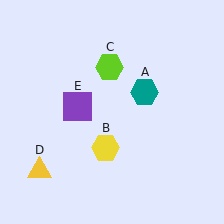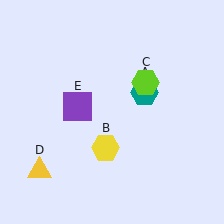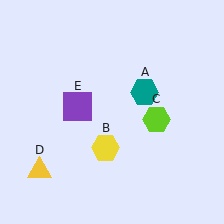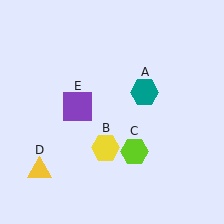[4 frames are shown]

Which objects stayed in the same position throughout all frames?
Teal hexagon (object A) and yellow hexagon (object B) and yellow triangle (object D) and purple square (object E) remained stationary.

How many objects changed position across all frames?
1 object changed position: lime hexagon (object C).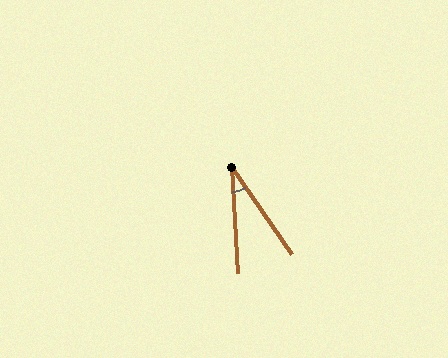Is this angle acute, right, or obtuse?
It is acute.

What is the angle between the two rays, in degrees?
Approximately 31 degrees.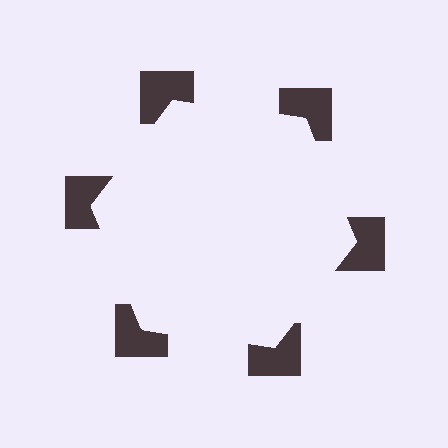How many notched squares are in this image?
There are 6 — one at each vertex of the illusory hexagon.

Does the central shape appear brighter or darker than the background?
It typically appears slightly brighter than the background, even though no actual brightness change is drawn.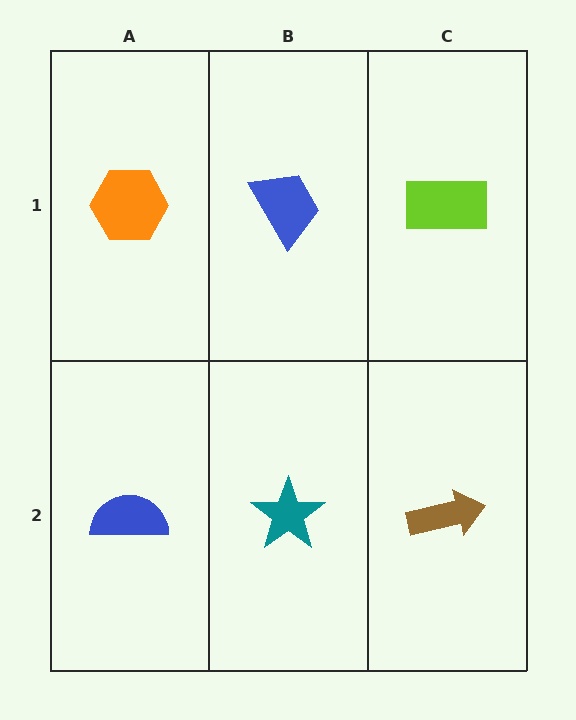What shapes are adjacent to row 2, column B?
A blue trapezoid (row 1, column B), a blue semicircle (row 2, column A), a brown arrow (row 2, column C).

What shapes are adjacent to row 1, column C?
A brown arrow (row 2, column C), a blue trapezoid (row 1, column B).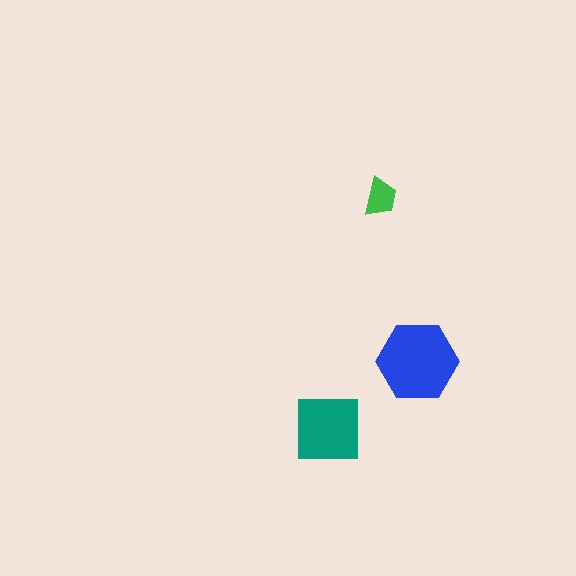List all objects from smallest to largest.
The green trapezoid, the teal square, the blue hexagon.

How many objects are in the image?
There are 3 objects in the image.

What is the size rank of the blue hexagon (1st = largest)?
1st.